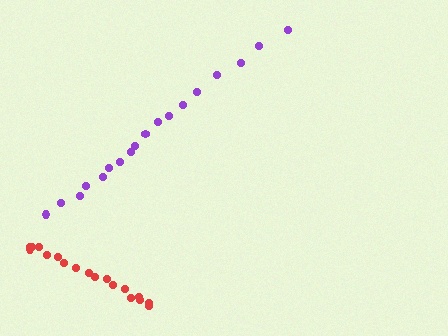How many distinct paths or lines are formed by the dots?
There are 2 distinct paths.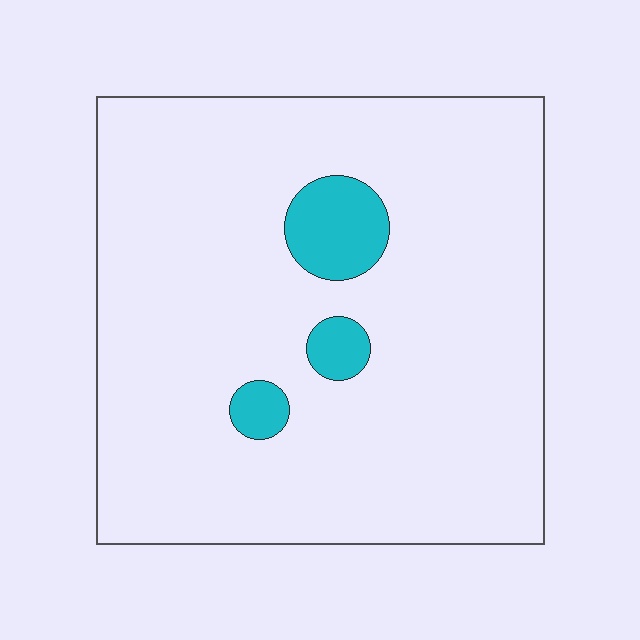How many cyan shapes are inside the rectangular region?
3.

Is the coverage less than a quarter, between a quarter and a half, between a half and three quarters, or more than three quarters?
Less than a quarter.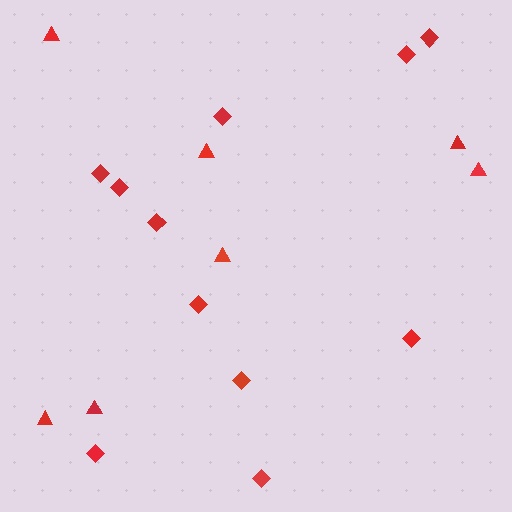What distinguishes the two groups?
There are 2 groups: one group of triangles (7) and one group of diamonds (11).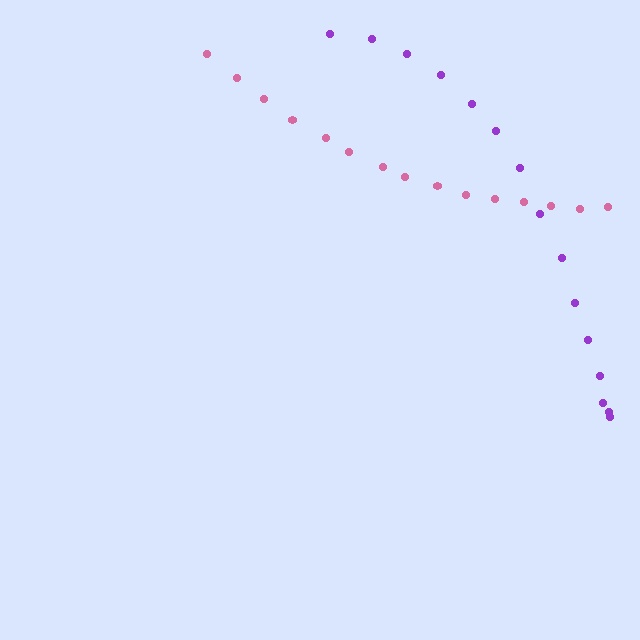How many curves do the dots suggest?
There are 2 distinct paths.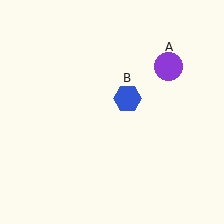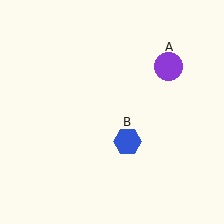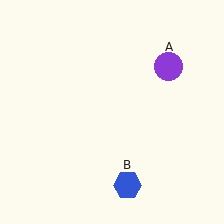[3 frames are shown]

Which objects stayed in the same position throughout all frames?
Purple circle (object A) remained stationary.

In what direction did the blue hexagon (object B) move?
The blue hexagon (object B) moved down.